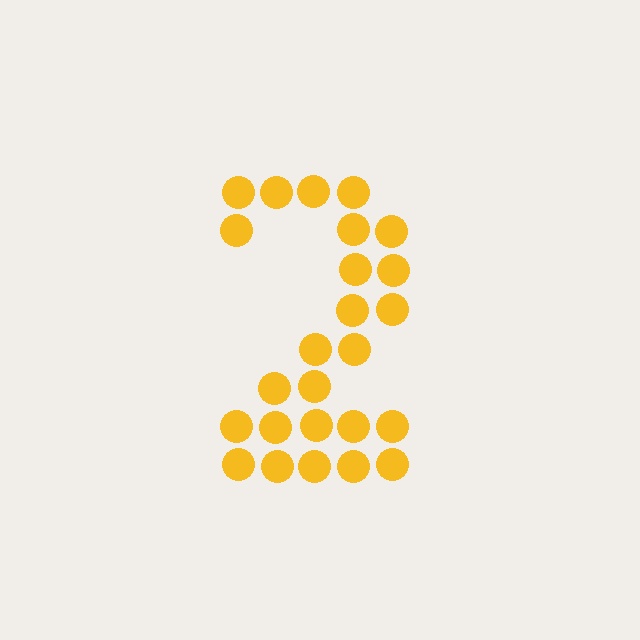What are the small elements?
The small elements are circles.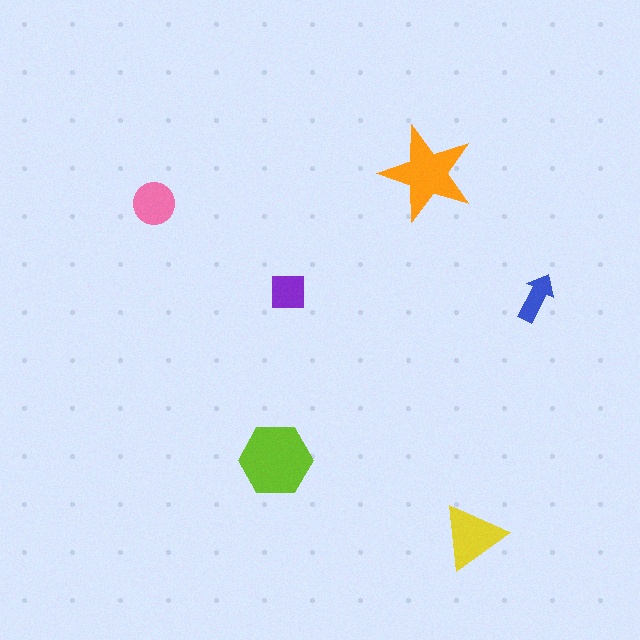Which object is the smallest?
The blue arrow.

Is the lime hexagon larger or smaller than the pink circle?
Larger.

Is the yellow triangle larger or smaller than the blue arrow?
Larger.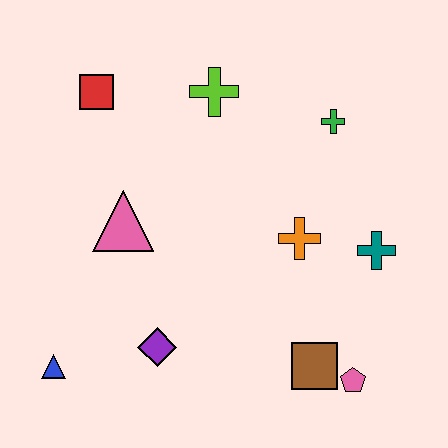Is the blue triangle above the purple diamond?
No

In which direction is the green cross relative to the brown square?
The green cross is above the brown square.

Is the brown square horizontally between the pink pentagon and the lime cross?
Yes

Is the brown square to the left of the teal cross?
Yes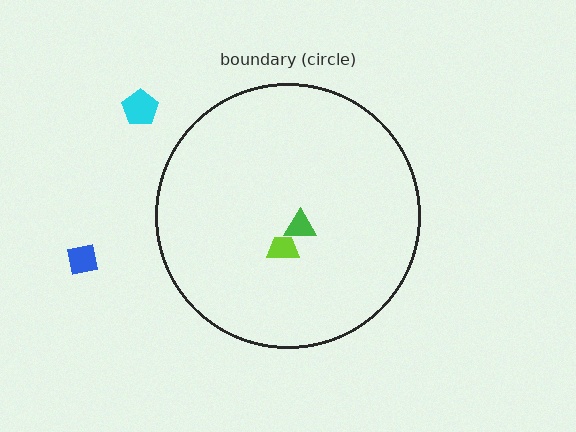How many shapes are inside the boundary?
2 inside, 2 outside.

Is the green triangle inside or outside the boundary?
Inside.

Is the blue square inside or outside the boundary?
Outside.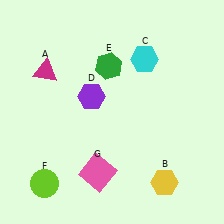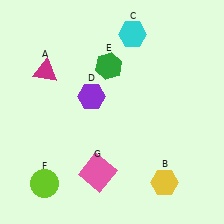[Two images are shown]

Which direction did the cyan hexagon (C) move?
The cyan hexagon (C) moved up.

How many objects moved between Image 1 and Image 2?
1 object moved between the two images.